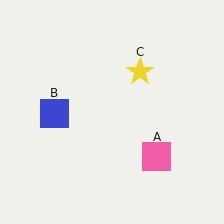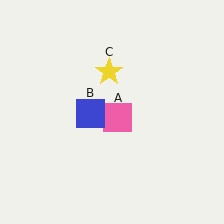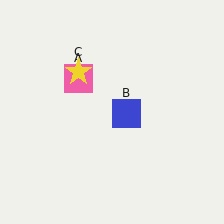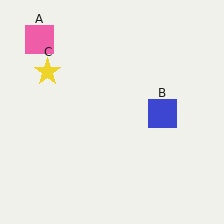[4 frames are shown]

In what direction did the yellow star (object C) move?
The yellow star (object C) moved left.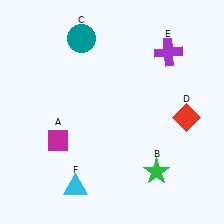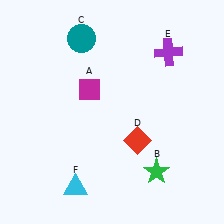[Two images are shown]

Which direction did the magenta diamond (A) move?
The magenta diamond (A) moved up.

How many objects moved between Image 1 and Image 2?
2 objects moved between the two images.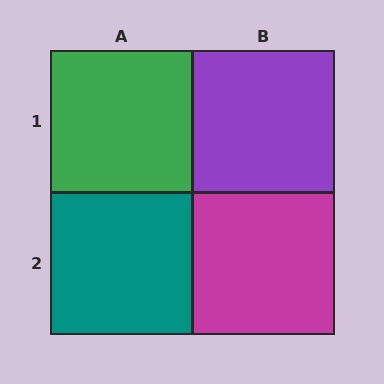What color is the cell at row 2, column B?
Magenta.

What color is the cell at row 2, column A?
Teal.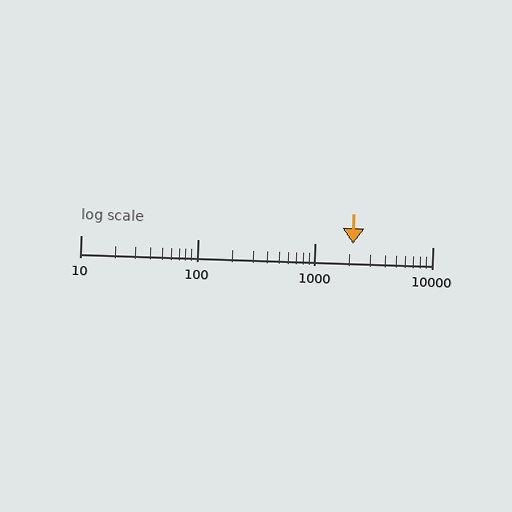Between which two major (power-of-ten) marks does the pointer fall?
The pointer is between 1000 and 10000.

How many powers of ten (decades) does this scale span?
The scale spans 3 decades, from 10 to 10000.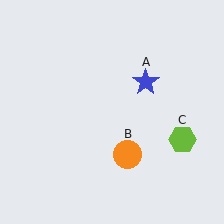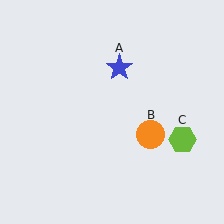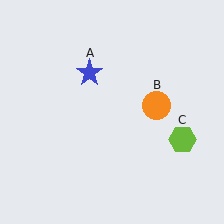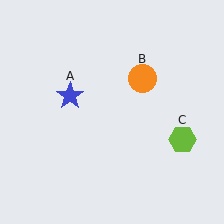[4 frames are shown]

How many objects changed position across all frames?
2 objects changed position: blue star (object A), orange circle (object B).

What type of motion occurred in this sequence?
The blue star (object A), orange circle (object B) rotated counterclockwise around the center of the scene.